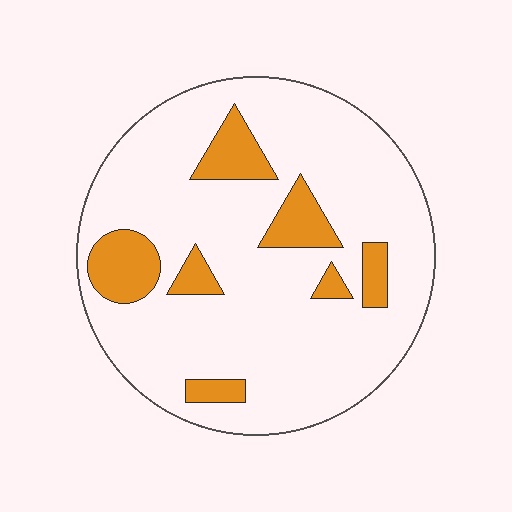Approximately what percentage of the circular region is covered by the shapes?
Approximately 15%.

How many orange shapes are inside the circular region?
7.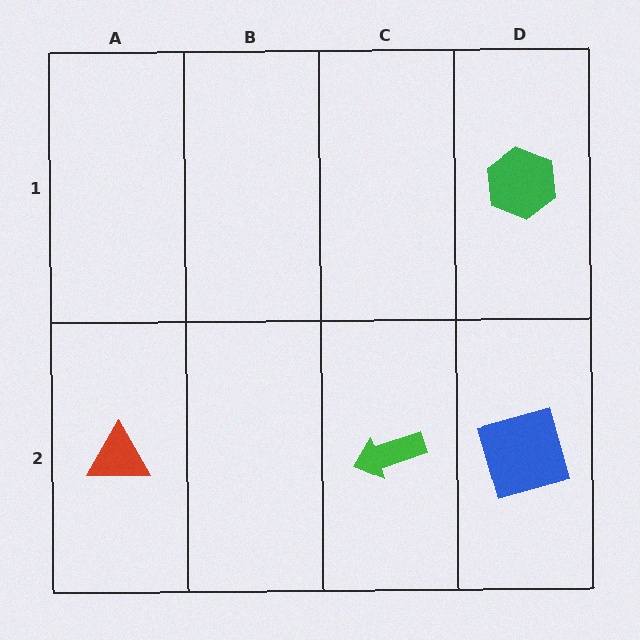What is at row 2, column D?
A blue square.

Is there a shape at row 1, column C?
No, that cell is empty.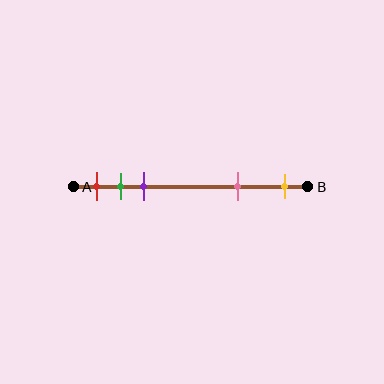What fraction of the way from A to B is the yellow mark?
The yellow mark is approximately 90% (0.9) of the way from A to B.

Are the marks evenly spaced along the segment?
No, the marks are not evenly spaced.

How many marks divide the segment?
There are 5 marks dividing the segment.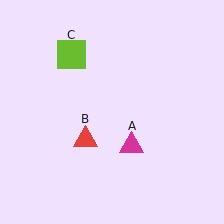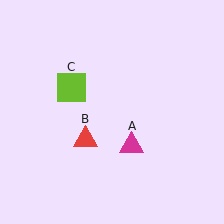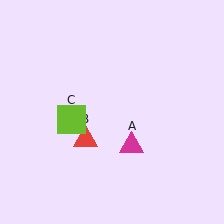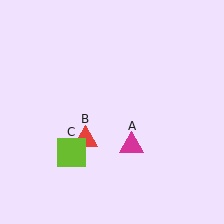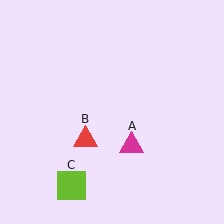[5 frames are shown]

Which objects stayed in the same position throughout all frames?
Magenta triangle (object A) and red triangle (object B) remained stationary.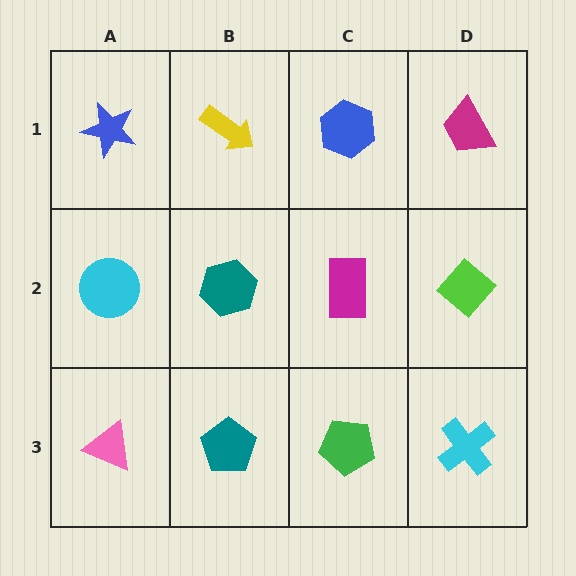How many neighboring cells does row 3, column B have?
3.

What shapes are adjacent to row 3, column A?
A cyan circle (row 2, column A), a teal pentagon (row 3, column B).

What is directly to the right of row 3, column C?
A cyan cross.